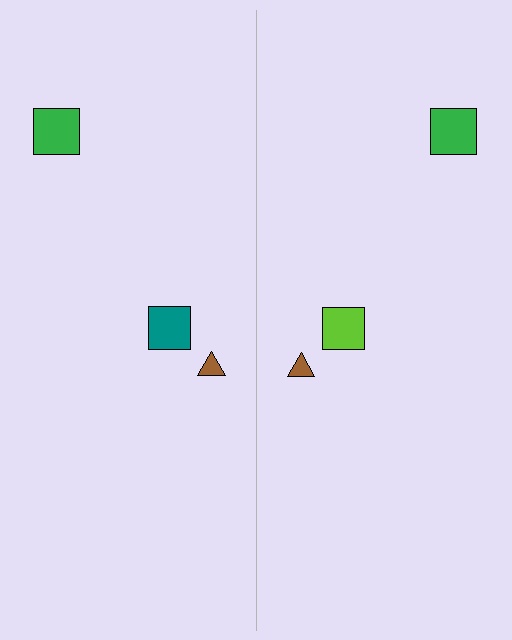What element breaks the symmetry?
The lime square on the right side breaks the symmetry — its mirror counterpart is teal.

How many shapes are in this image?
There are 6 shapes in this image.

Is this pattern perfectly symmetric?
No, the pattern is not perfectly symmetric. The lime square on the right side breaks the symmetry — its mirror counterpart is teal.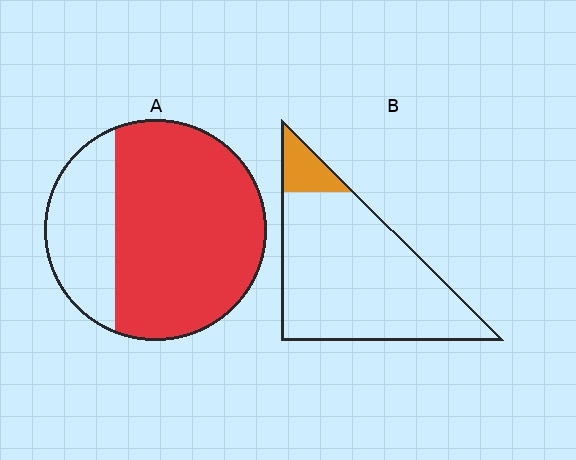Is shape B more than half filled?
No.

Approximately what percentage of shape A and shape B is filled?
A is approximately 75% and B is approximately 10%.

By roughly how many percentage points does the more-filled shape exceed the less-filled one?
By roughly 60 percentage points (A over B).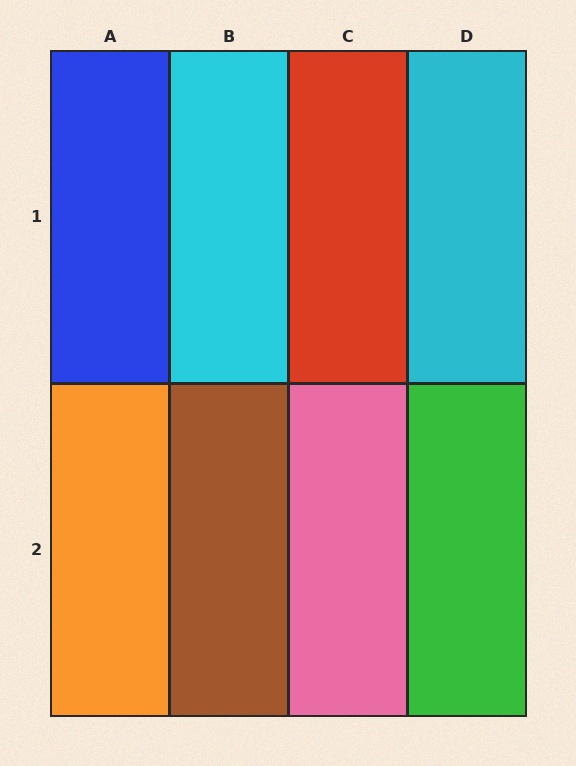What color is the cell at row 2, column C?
Pink.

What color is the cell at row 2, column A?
Orange.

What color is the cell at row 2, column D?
Green.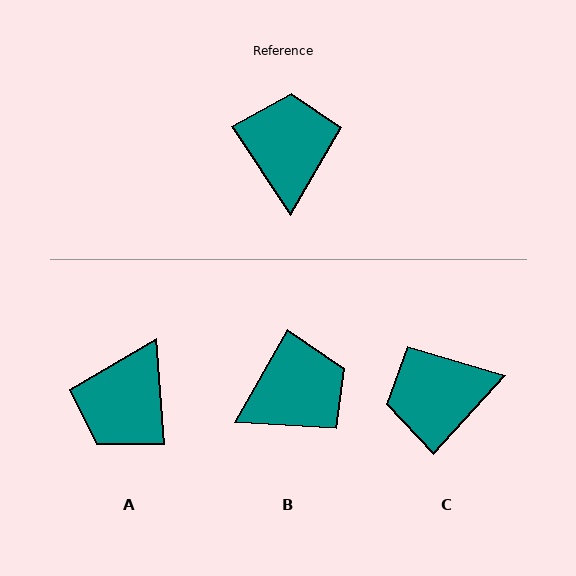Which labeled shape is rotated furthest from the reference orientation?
A, about 150 degrees away.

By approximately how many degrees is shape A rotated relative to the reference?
Approximately 150 degrees counter-clockwise.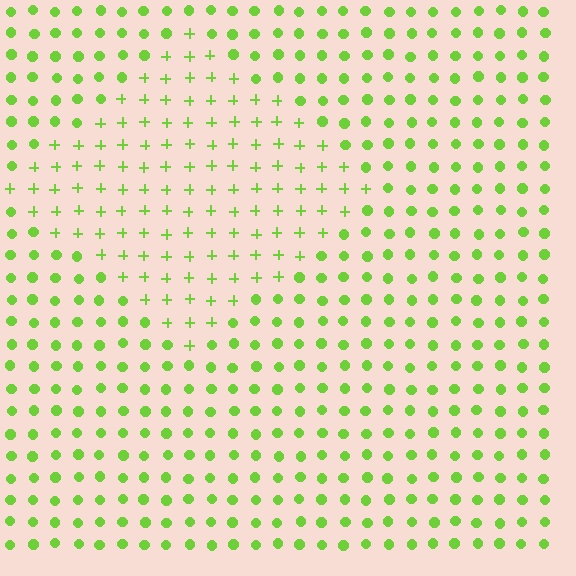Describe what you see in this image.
The image is filled with small lime elements arranged in a uniform grid. A diamond-shaped region contains plus signs, while the surrounding area contains circles. The boundary is defined purely by the change in element shape.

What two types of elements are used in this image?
The image uses plus signs inside the diamond region and circles outside it.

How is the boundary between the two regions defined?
The boundary is defined by a change in element shape: plus signs inside vs. circles outside. All elements share the same color and spacing.